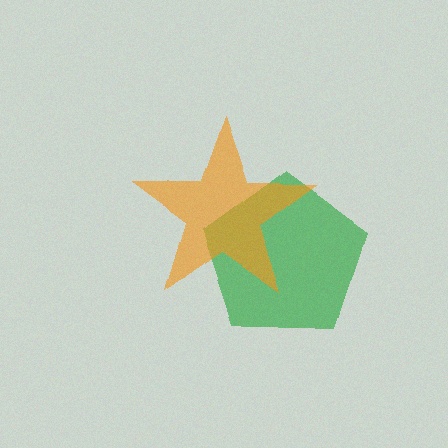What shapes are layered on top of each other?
The layered shapes are: a green pentagon, an orange star.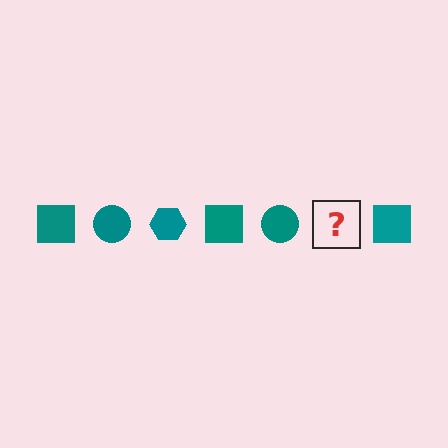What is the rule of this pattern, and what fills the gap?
The rule is that the pattern cycles through square, circle, hexagon shapes in teal. The gap should be filled with a teal hexagon.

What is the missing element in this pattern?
The missing element is a teal hexagon.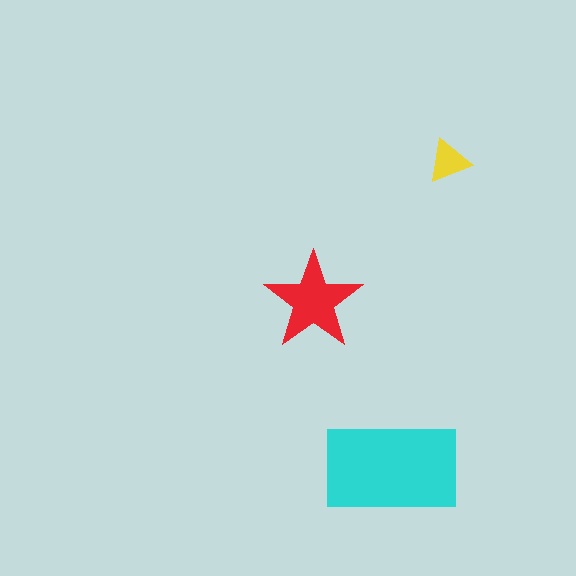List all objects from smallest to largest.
The yellow triangle, the red star, the cyan rectangle.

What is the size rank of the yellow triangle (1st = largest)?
3rd.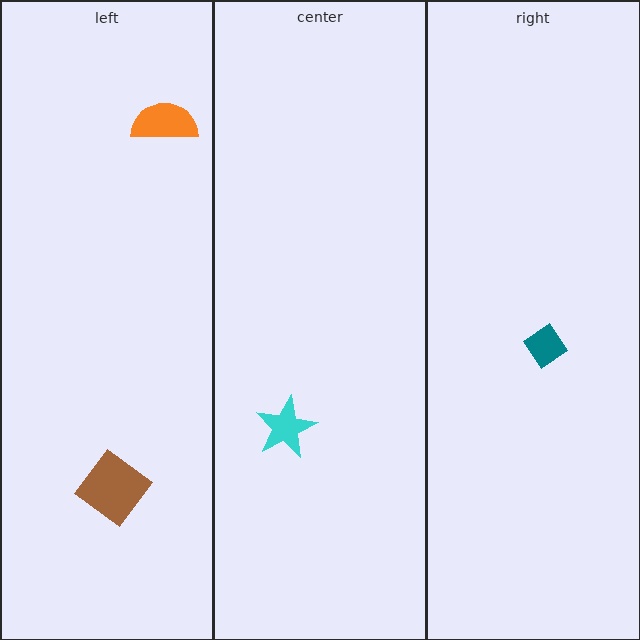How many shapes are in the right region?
1.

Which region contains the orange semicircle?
The left region.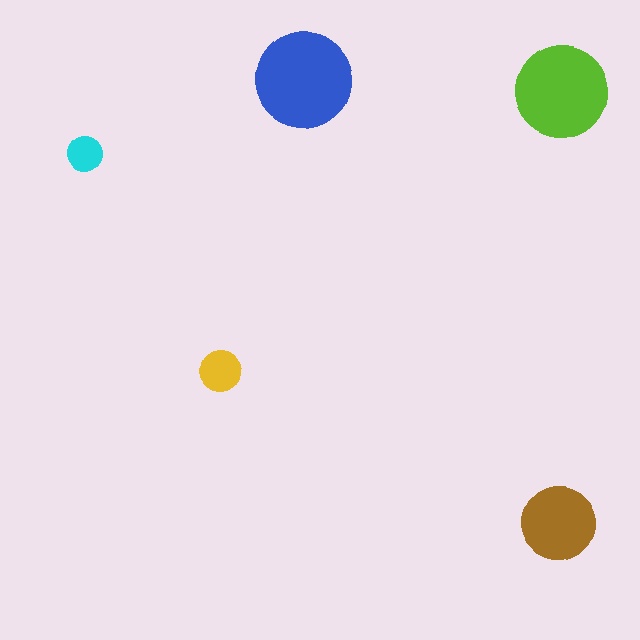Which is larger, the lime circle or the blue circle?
The blue one.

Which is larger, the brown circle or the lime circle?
The lime one.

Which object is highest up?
The blue circle is topmost.